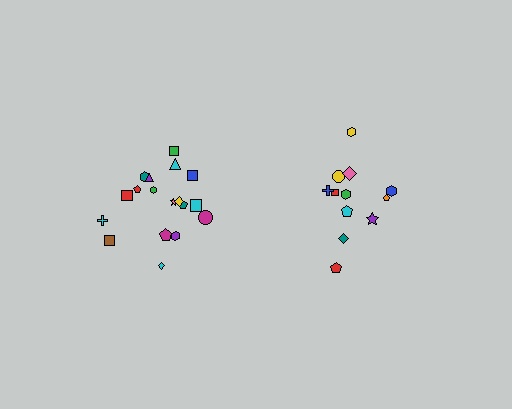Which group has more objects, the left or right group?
The left group.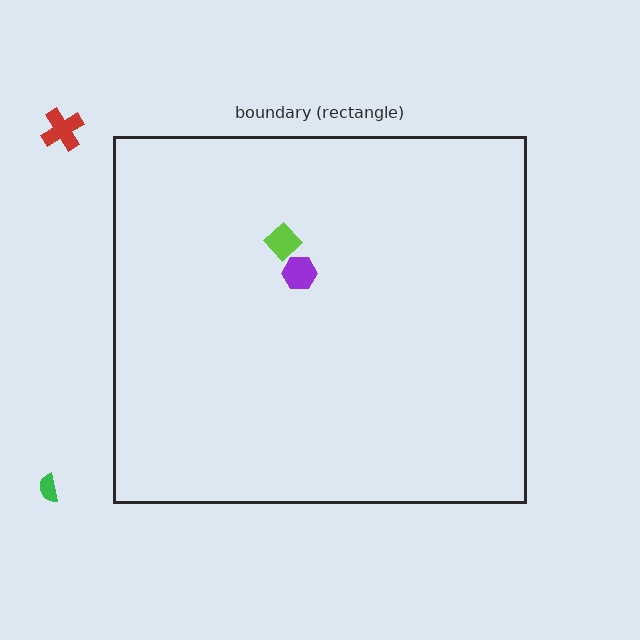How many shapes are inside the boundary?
2 inside, 2 outside.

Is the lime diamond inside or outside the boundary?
Inside.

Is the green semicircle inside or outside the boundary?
Outside.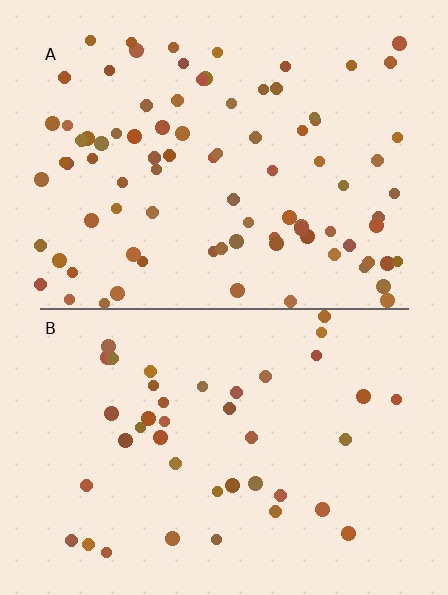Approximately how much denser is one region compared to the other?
Approximately 2.1× — region A over region B.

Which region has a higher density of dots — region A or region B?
A (the top).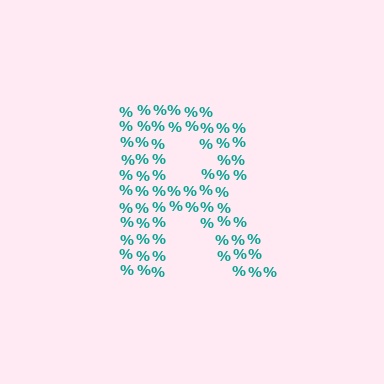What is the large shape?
The large shape is the letter R.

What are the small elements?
The small elements are percent signs.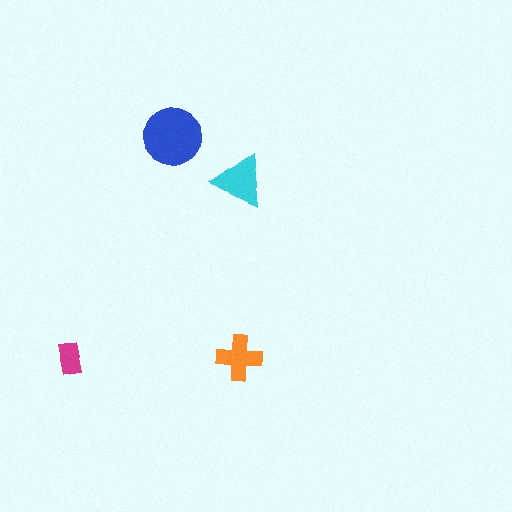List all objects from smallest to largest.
The magenta rectangle, the orange cross, the cyan triangle, the blue circle.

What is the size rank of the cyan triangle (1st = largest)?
2nd.